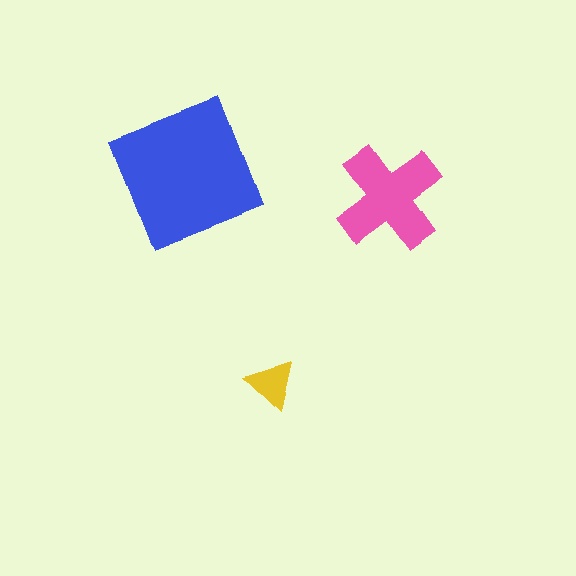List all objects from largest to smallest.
The blue square, the pink cross, the yellow triangle.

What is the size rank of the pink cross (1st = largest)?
2nd.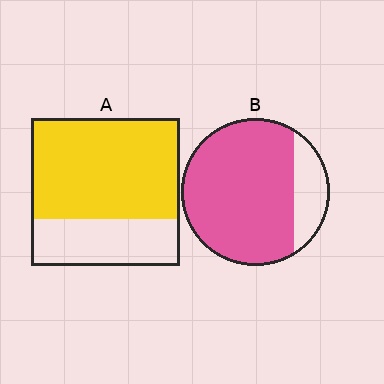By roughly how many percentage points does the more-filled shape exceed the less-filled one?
By roughly 15 percentage points (B over A).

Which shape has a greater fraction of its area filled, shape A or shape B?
Shape B.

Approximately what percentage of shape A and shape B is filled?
A is approximately 70% and B is approximately 80%.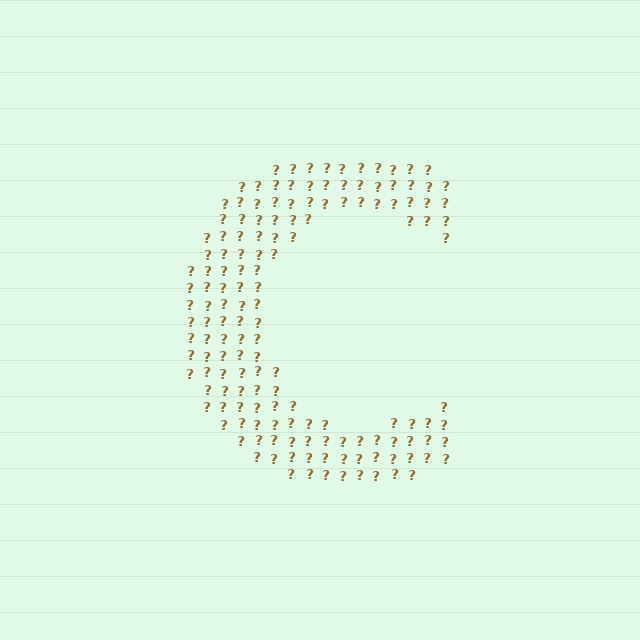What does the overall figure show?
The overall figure shows the letter C.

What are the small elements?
The small elements are question marks.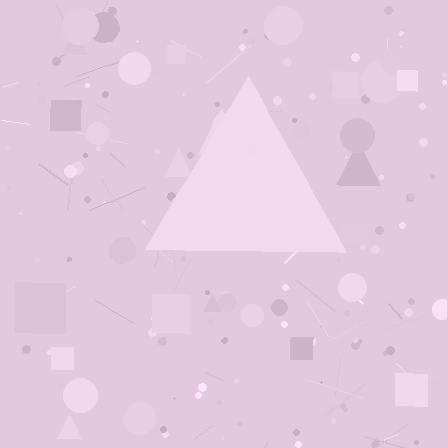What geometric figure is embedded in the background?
A triangle is embedded in the background.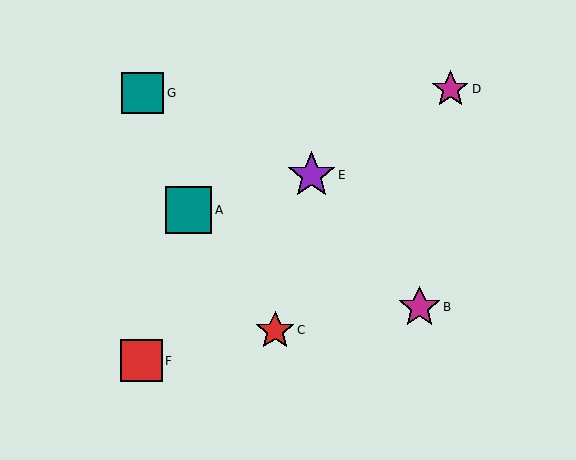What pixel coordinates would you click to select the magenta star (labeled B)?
Click at (420, 307) to select the magenta star B.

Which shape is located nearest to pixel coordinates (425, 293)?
The magenta star (labeled B) at (420, 307) is nearest to that location.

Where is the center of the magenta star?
The center of the magenta star is at (450, 89).